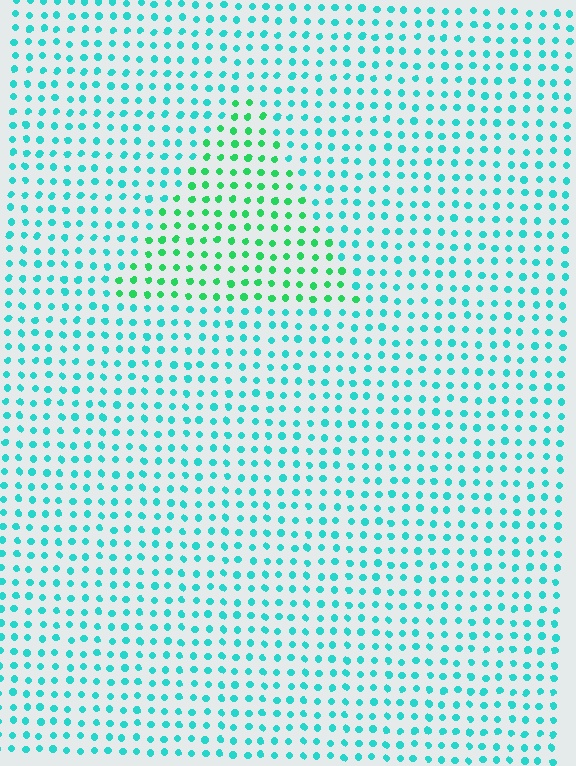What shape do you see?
I see a triangle.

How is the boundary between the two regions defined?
The boundary is defined purely by a slight shift in hue (about 37 degrees). Spacing, size, and orientation are identical on both sides.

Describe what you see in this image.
The image is filled with small cyan elements in a uniform arrangement. A triangle-shaped region is visible where the elements are tinted to a slightly different hue, forming a subtle color boundary.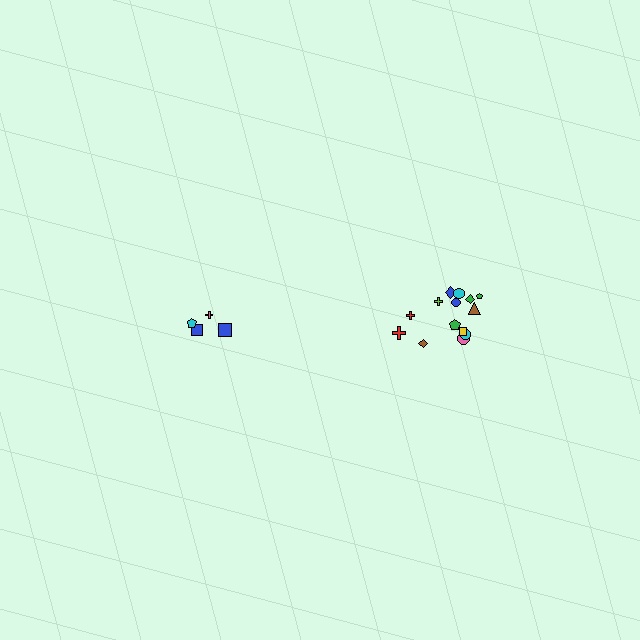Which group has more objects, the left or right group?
The right group.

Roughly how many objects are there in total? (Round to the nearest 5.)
Roughly 20 objects in total.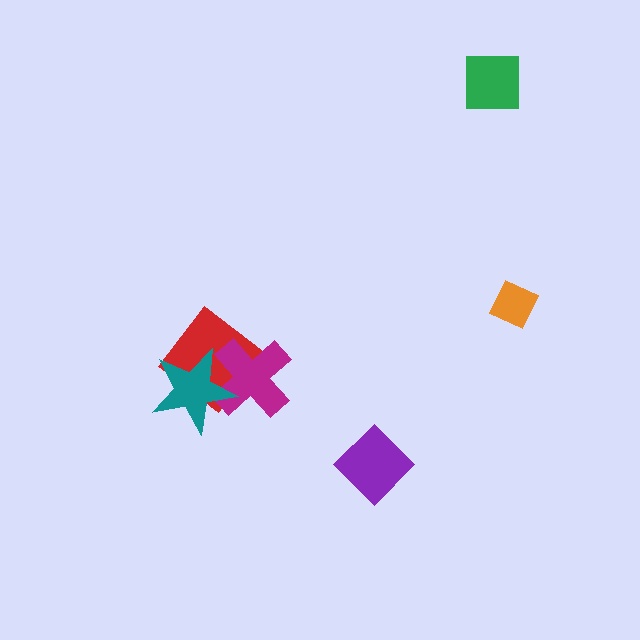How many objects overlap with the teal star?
2 objects overlap with the teal star.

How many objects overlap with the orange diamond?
0 objects overlap with the orange diamond.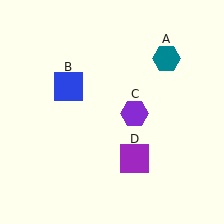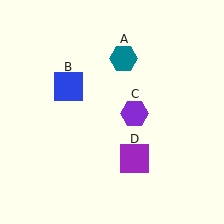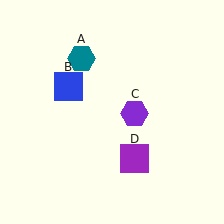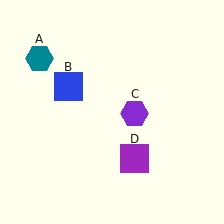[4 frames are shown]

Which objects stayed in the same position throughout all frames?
Blue square (object B) and purple hexagon (object C) and purple square (object D) remained stationary.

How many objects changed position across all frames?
1 object changed position: teal hexagon (object A).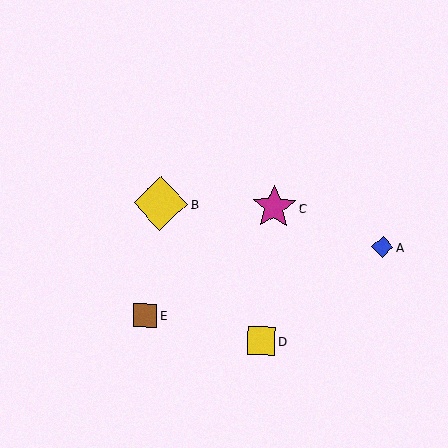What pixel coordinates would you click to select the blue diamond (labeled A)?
Click at (383, 247) to select the blue diamond A.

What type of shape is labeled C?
Shape C is a magenta star.